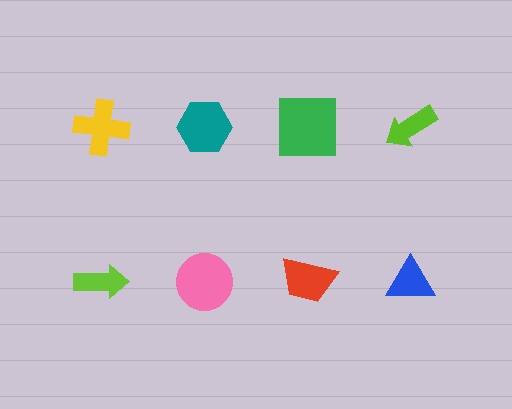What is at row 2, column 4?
A blue triangle.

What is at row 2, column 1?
A lime arrow.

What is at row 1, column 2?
A teal hexagon.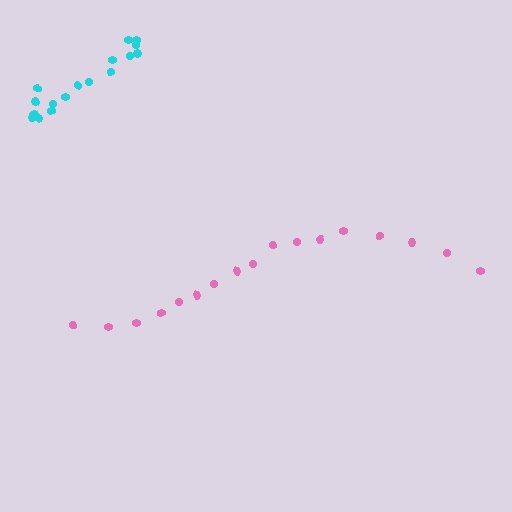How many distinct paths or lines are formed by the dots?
There are 2 distinct paths.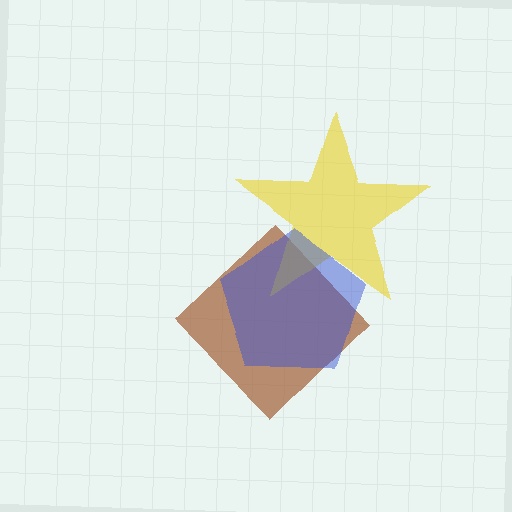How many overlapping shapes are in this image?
There are 3 overlapping shapes in the image.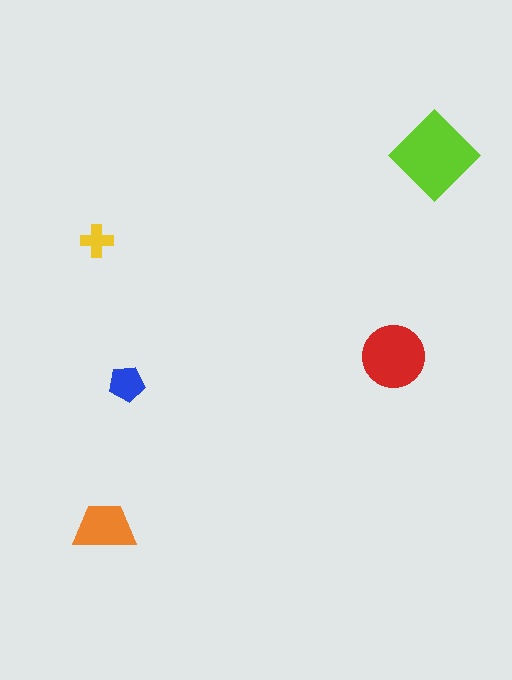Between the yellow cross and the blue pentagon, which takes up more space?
The blue pentagon.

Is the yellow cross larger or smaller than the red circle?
Smaller.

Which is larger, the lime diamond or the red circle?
The lime diamond.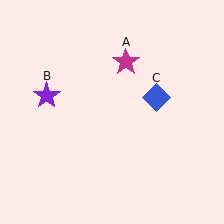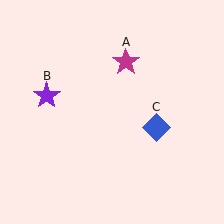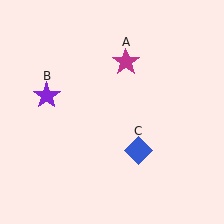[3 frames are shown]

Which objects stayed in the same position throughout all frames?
Magenta star (object A) and purple star (object B) remained stationary.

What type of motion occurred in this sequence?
The blue diamond (object C) rotated clockwise around the center of the scene.